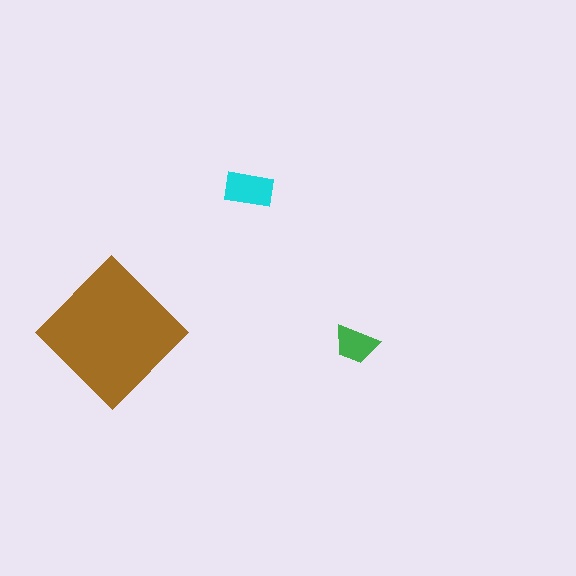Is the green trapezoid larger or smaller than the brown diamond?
Smaller.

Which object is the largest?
The brown diamond.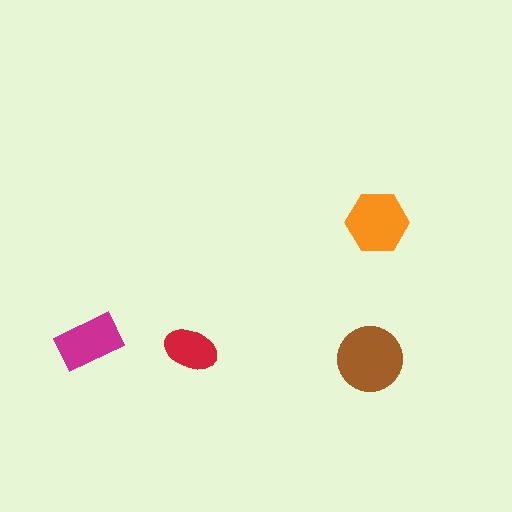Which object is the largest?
The brown circle.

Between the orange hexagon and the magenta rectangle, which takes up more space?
The orange hexagon.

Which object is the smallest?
The red ellipse.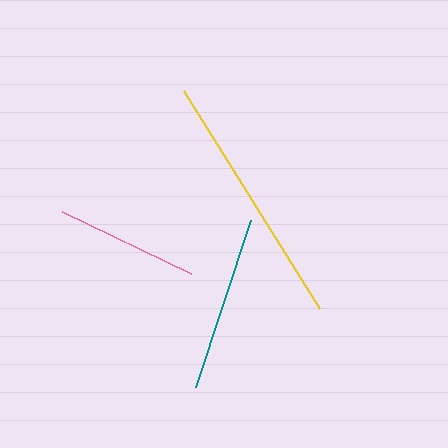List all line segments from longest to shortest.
From longest to shortest: yellow, teal, pink.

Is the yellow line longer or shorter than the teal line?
The yellow line is longer than the teal line.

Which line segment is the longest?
The yellow line is the longest at approximately 257 pixels.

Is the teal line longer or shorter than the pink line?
The teal line is longer than the pink line.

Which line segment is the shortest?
The pink line is the shortest at approximately 143 pixels.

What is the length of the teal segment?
The teal segment is approximately 176 pixels long.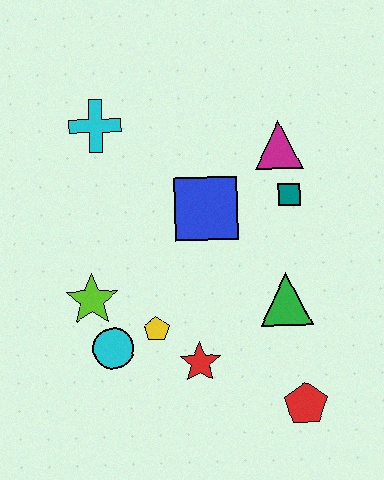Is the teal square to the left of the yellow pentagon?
No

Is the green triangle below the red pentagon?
No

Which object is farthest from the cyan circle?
The magenta triangle is farthest from the cyan circle.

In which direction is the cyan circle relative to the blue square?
The cyan circle is below the blue square.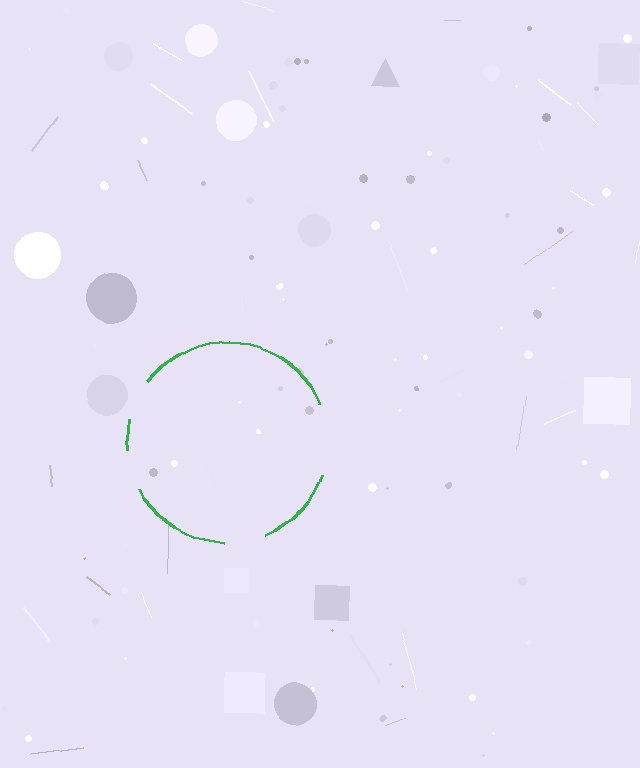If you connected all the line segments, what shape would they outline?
They would outline a circle.